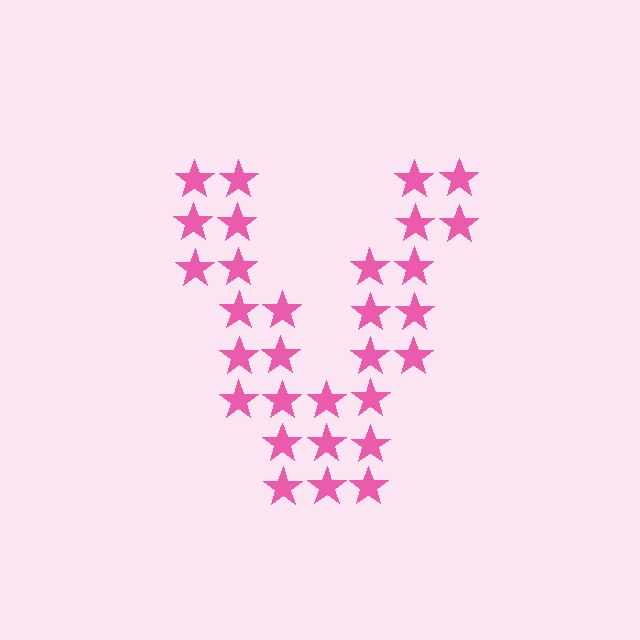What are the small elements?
The small elements are stars.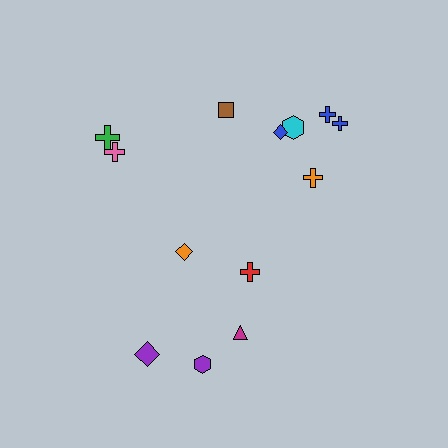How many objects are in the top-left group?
There are 3 objects.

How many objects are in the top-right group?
There are 5 objects.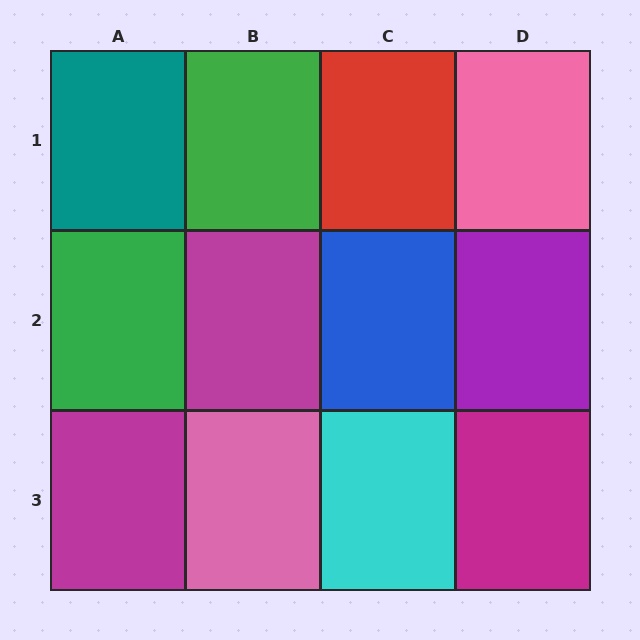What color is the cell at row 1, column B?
Green.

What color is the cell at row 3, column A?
Magenta.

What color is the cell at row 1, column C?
Red.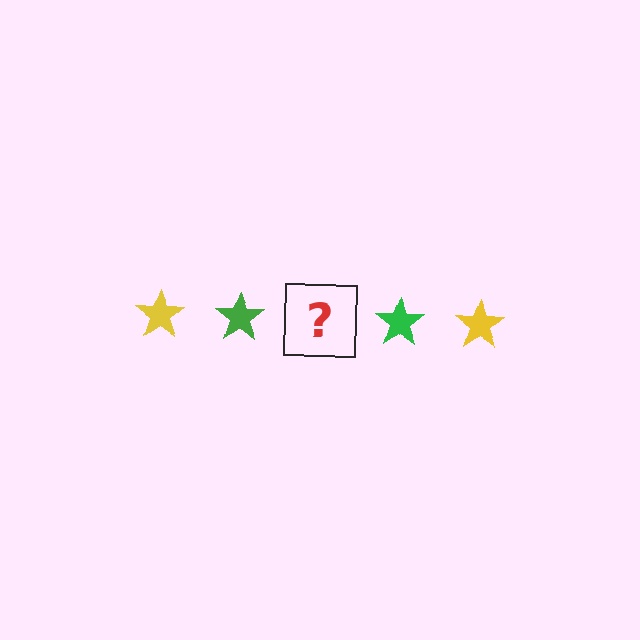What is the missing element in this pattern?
The missing element is a yellow star.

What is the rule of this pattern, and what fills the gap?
The rule is that the pattern cycles through yellow, green stars. The gap should be filled with a yellow star.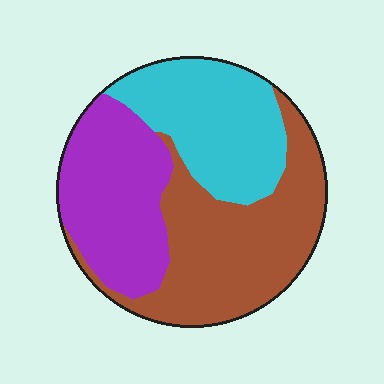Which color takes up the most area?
Brown, at roughly 40%.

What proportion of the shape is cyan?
Cyan covers 29% of the shape.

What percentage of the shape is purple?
Purple covers 30% of the shape.